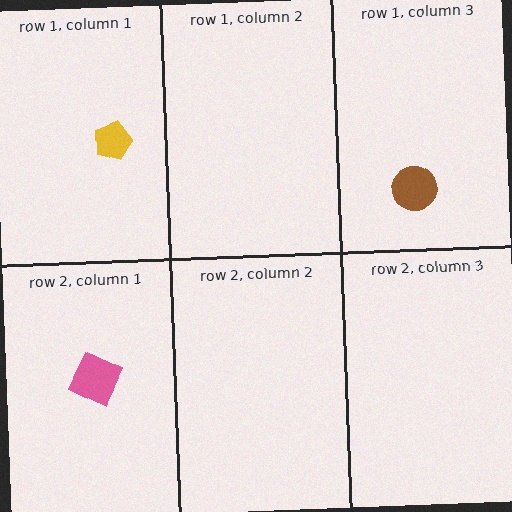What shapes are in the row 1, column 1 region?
The yellow pentagon.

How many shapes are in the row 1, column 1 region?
1.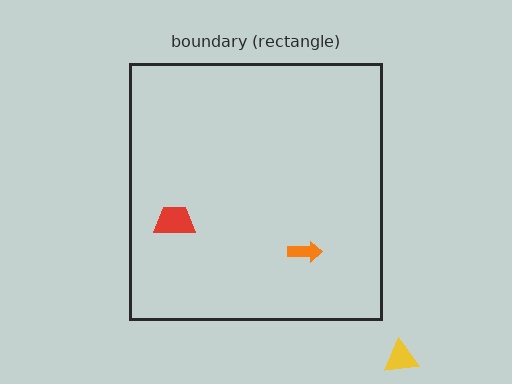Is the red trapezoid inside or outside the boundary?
Inside.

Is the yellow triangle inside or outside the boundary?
Outside.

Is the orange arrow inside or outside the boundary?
Inside.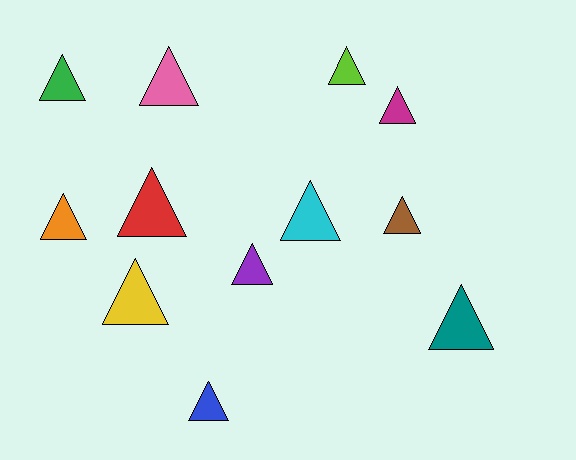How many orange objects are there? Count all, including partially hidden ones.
There is 1 orange object.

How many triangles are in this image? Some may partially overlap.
There are 12 triangles.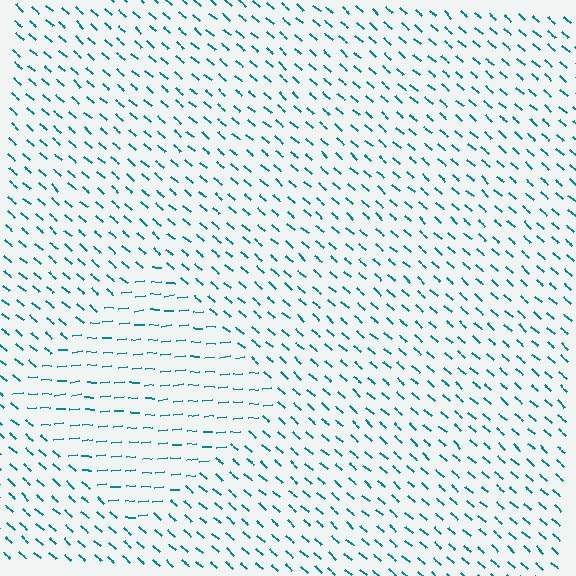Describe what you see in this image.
The image is filled with small teal line segments. A diamond region in the image has lines oriented differently from the surrounding lines, creating a visible texture boundary.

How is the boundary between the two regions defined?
The boundary is defined purely by a change in line orientation (approximately 45 degrees difference). All lines are the same color and thickness.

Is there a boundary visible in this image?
Yes, there is a texture boundary formed by a change in line orientation.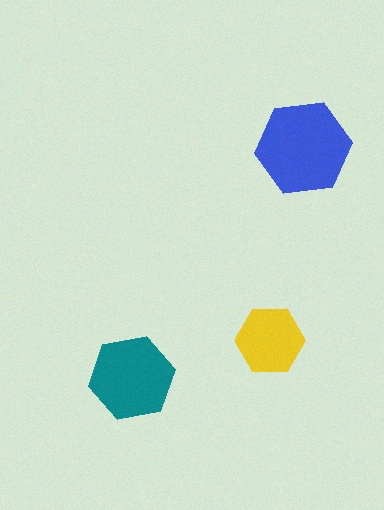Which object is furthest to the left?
The teal hexagon is leftmost.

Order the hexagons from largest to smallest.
the blue one, the teal one, the yellow one.